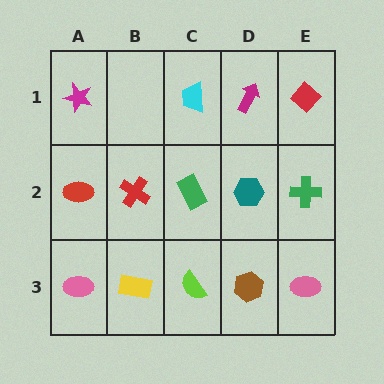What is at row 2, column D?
A teal hexagon.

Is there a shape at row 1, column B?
No, that cell is empty.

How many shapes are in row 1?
4 shapes.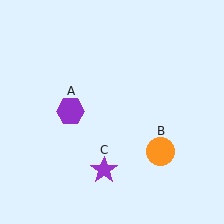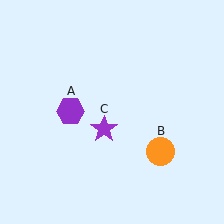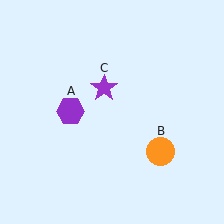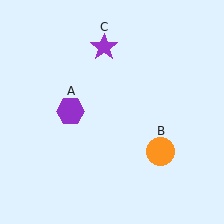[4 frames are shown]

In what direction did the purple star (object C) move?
The purple star (object C) moved up.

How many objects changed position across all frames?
1 object changed position: purple star (object C).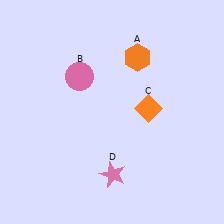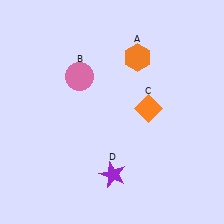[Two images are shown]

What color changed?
The star (D) changed from pink in Image 1 to purple in Image 2.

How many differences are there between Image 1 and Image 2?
There is 1 difference between the two images.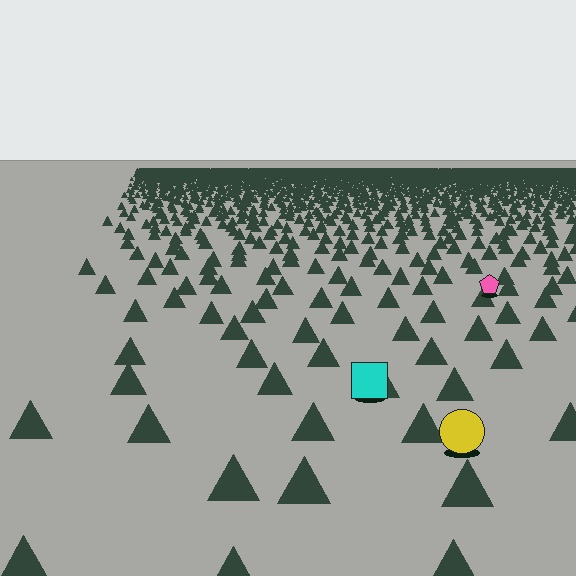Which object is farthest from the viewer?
The pink pentagon is farthest from the viewer. It appears smaller and the ground texture around it is denser.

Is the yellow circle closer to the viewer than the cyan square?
Yes. The yellow circle is closer — you can tell from the texture gradient: the ground texture is coarser near it.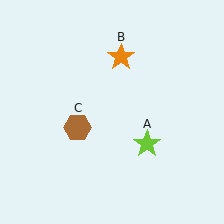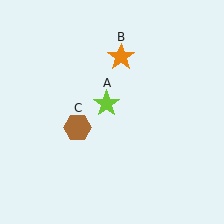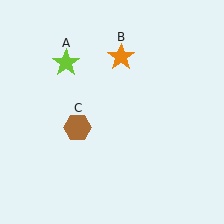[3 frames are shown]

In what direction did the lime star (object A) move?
The lime star (object A) moved up and to the left.